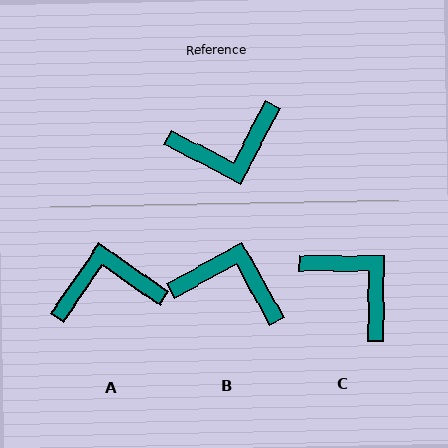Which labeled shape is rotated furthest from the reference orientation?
A, about 173 degrees away.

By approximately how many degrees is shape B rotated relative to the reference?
Approximately 147 degrees counter-clockwise.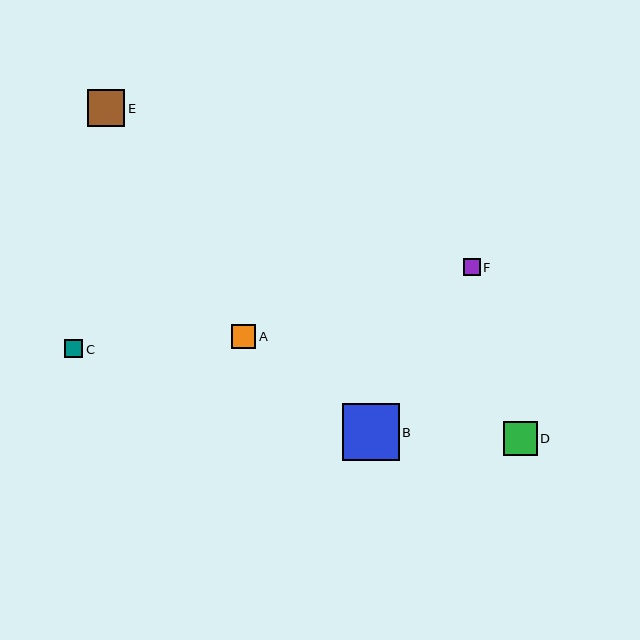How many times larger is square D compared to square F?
Square D is approximately 2.0 times the size of square F.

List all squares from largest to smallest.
From largest to smallest: B, E, D, A, C, F.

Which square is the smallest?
Square F is the smallest with a size of approximately 17 pixels.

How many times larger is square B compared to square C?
Square B is approximately 3.2 times the size of square C.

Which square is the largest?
Square B is the largest with a size of approximately 57 pixels.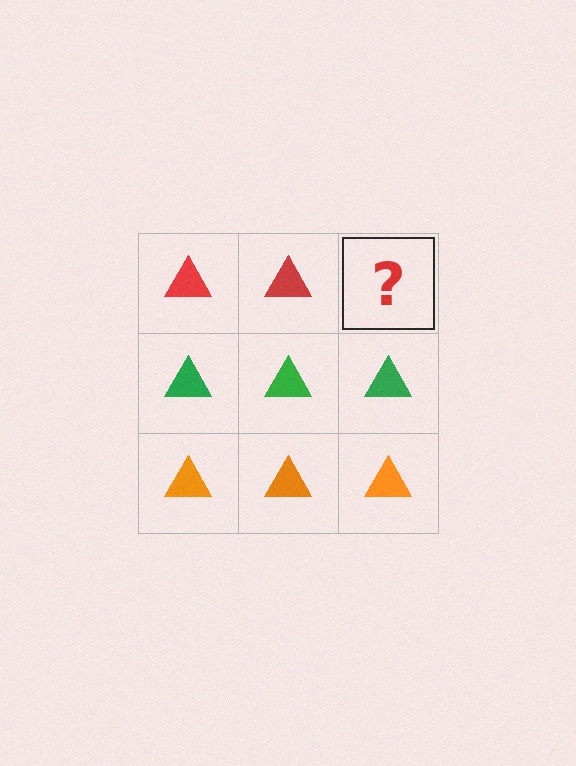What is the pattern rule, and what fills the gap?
The rule is that each row has a consistent color. The gap should be filled with a red triangle.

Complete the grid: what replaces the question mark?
The question mark should be replaced with a red triangle.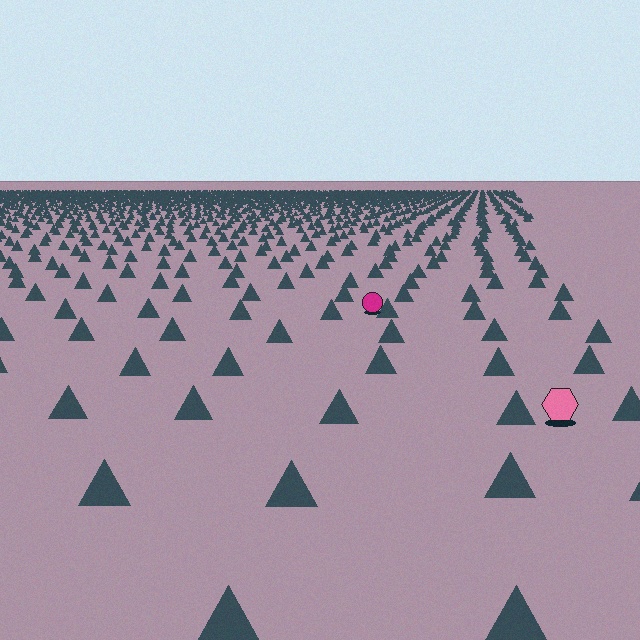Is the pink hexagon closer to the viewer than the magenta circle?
Yes. The pink hexagon is closer — you can tell from the texture gradient: the ground texture is coarser near it.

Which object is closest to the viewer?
The pink hexagon is closest. The texture marks near it are larger and more spread out.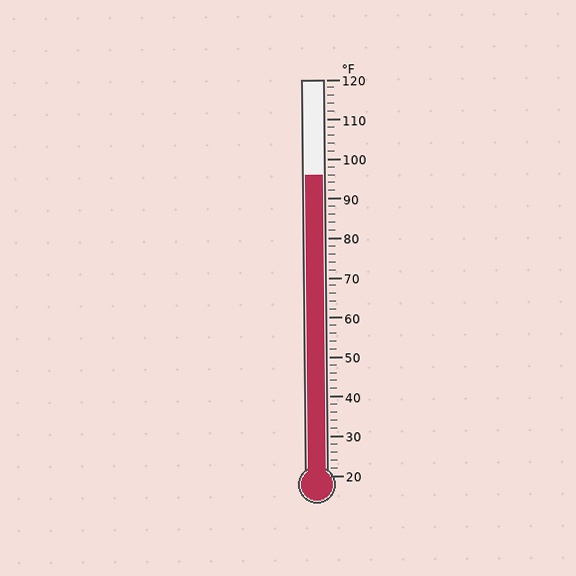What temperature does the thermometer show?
The thermometer shows approximately 96°F.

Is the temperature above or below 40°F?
The temperature is above 40°F.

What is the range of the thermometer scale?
The thermometer scale ranges from 20°F to 120°F.